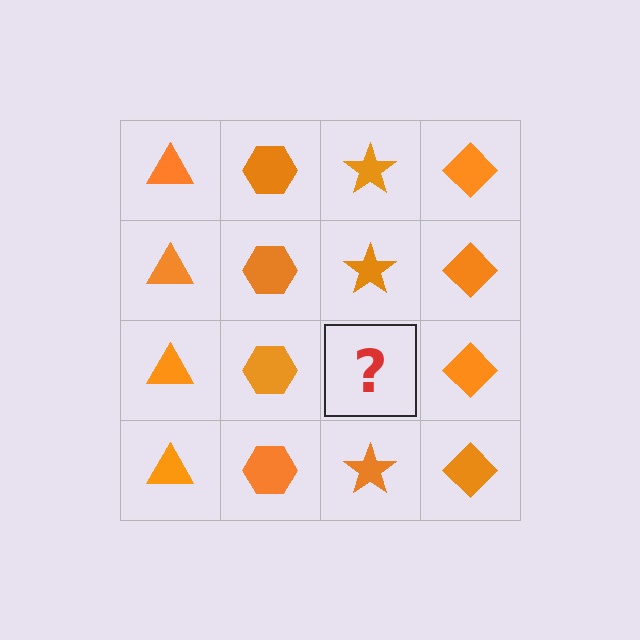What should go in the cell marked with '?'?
The missing cell should contain an orange star.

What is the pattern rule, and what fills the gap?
The rule is that each column has a consistent shape. The gap should be filled with an orange star.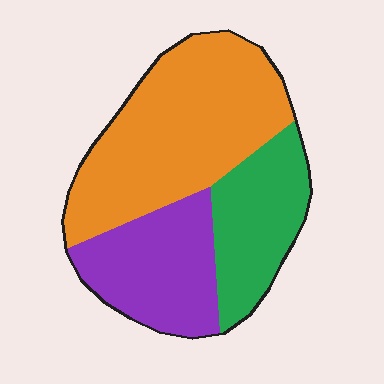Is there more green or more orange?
Orange.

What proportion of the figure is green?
Green takes up about one quarter (1/4) of the figure.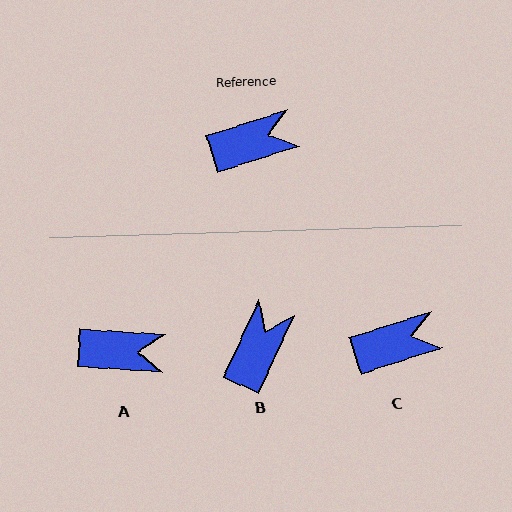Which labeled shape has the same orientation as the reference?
C.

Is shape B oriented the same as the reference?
No, it is off by about 47 degrees.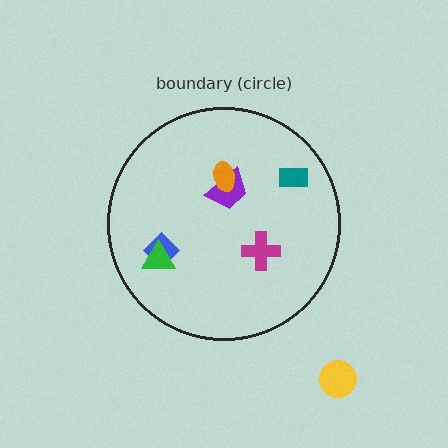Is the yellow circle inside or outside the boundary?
Outside.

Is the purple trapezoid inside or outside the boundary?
Inside.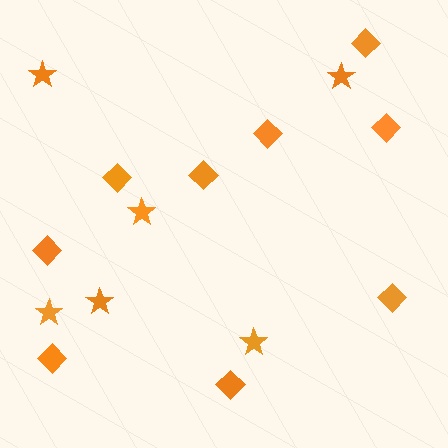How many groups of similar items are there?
There are 2 groups: one group of diamonds (9) and one group of stars (6).